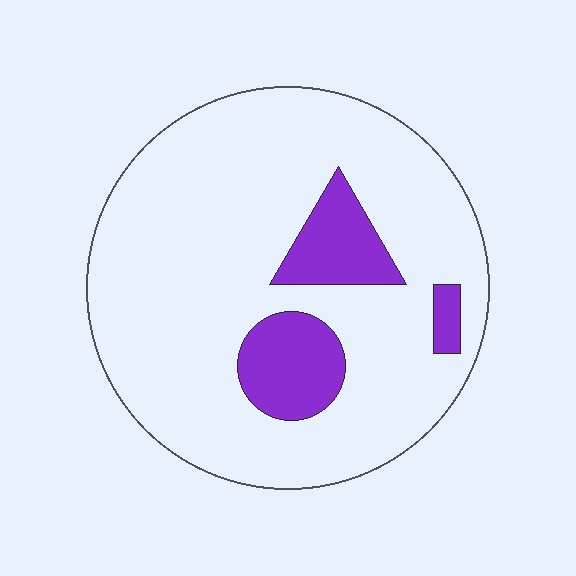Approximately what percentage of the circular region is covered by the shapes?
Approximately 15%.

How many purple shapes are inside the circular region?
3.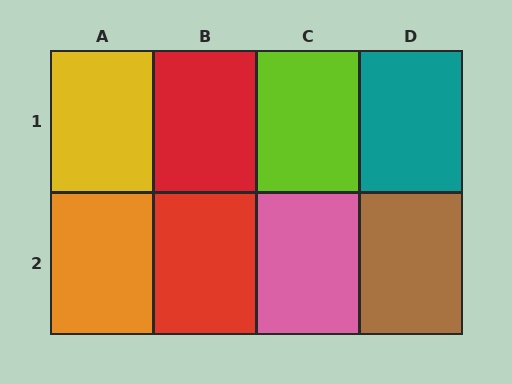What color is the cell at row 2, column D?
Brown.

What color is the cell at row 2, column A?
Orange.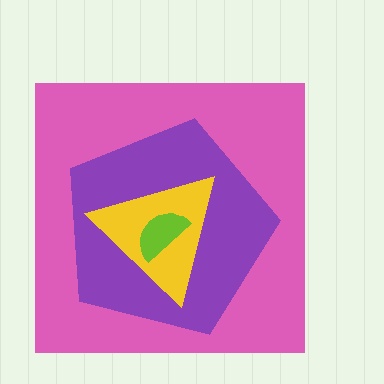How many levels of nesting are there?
4.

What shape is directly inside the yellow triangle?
The lime semicircle.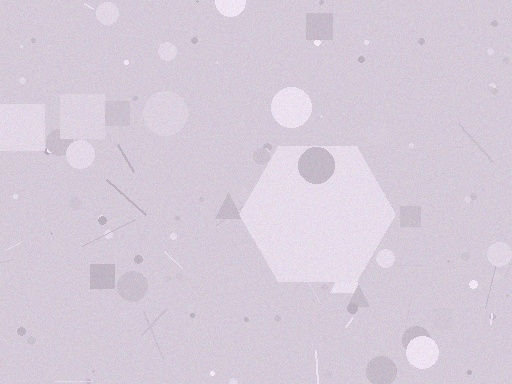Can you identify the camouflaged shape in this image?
The camouflaged shape is a hexagon.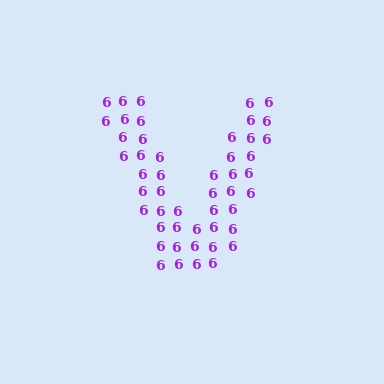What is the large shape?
The large shape is the letter V.